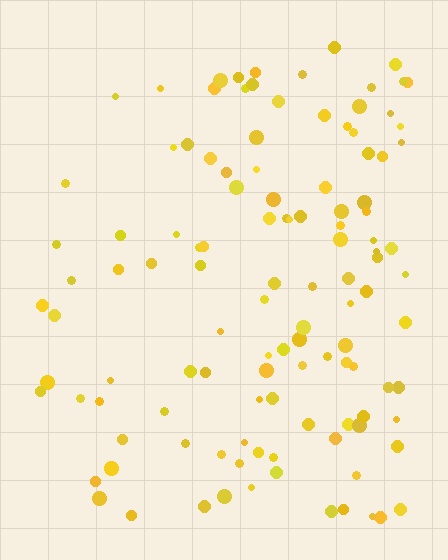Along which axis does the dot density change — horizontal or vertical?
Horizontal.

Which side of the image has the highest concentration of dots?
The right.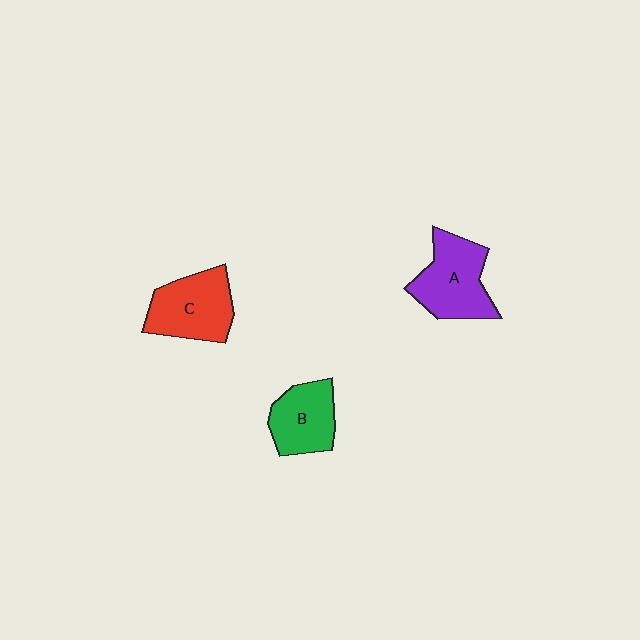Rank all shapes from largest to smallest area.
From largest to smallest: A (purple), C (red), B (green).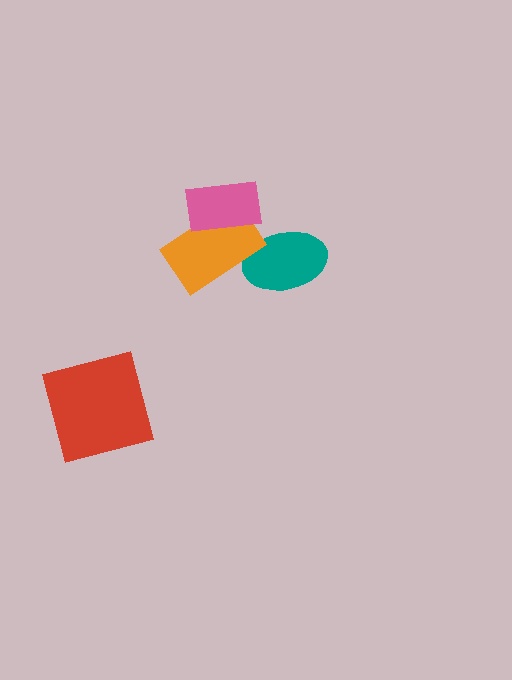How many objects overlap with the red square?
0 objects overlap with the red square.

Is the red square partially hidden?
No, no other shape covers it.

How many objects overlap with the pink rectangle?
1 object overlaps with the pink rectangle.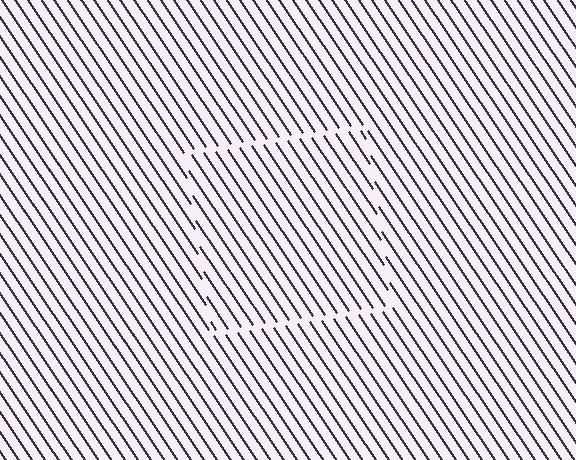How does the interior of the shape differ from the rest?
The interior of the shape contains the same grating, shifted by half a period — the contour is defined by the phase discontinuity where line-ends from the inner and outer gratings abut.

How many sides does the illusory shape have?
4 sides — the line-ends trace a square.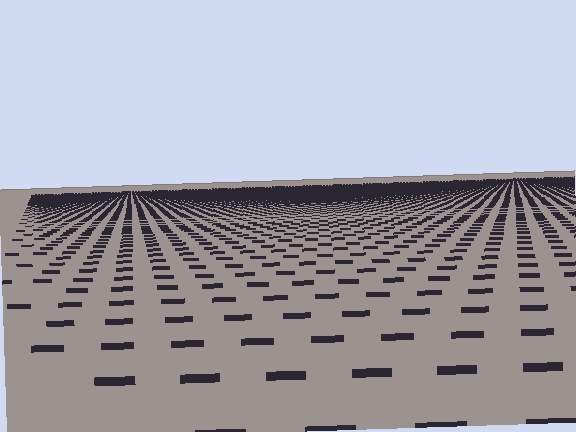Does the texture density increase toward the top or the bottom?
Density increases toward the top.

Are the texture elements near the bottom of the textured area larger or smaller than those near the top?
Larger. Near the bottom, elements are closer to the viewer and appear at a bigger on-screen size.